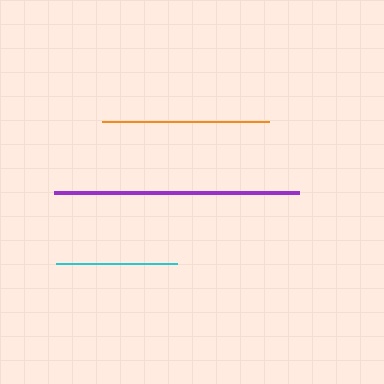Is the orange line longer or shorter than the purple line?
The purple line is longer than the orange line.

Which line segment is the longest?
The purple line is the longest at approximately 245 pixels.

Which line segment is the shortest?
The cyan line is the shortest at approximately 121 pixels.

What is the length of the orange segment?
The orange segment is approximately 167 pixels long.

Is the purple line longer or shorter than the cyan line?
The purple line is longer than the cyan line.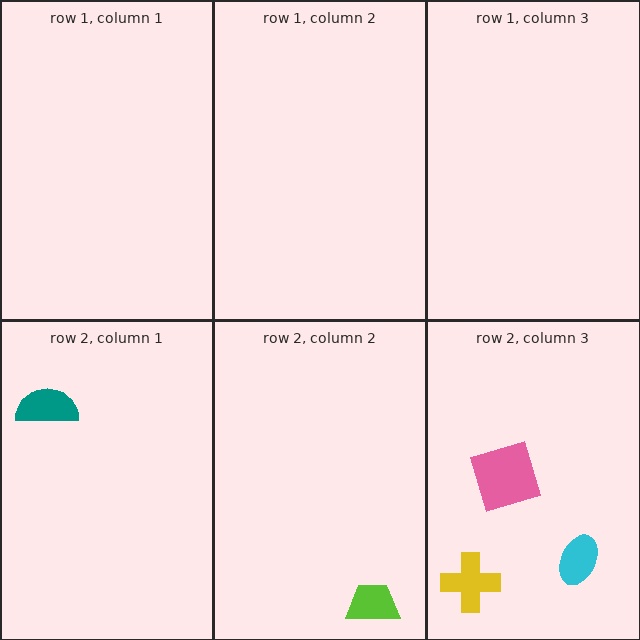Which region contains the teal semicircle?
The row 2, column 1 region.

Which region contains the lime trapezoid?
The row 2, column 2 region.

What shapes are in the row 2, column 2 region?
The lime trapezoid.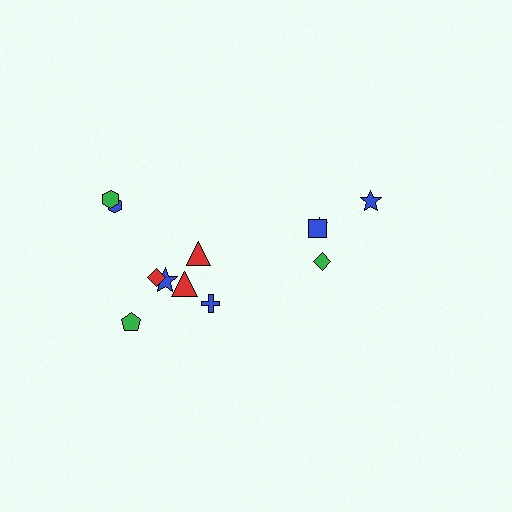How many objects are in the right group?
There are 4 objects.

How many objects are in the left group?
There are 8 objects.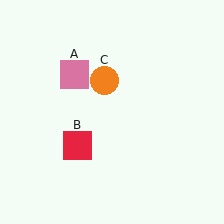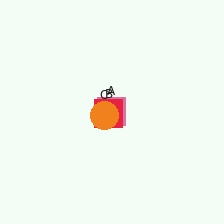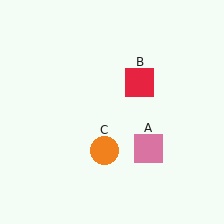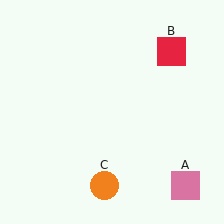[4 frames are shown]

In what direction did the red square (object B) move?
The red square (object B) moved up and to the right.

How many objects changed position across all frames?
3 objects changed position: pink square (object A), red square (object B), orange circle (object C).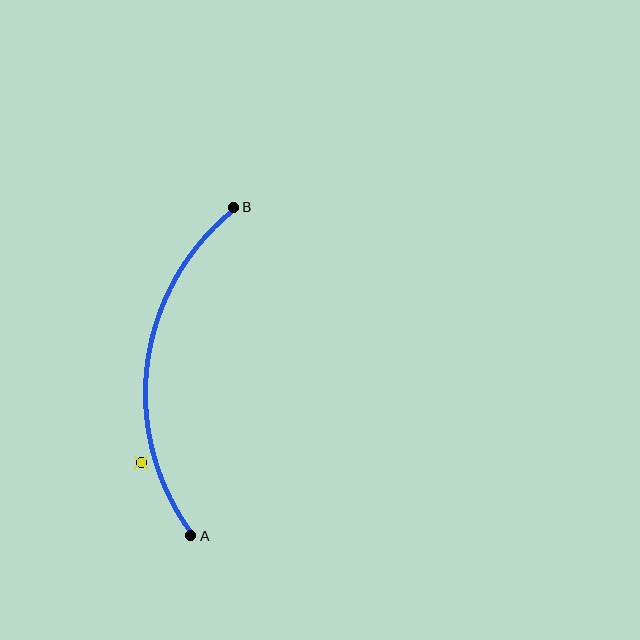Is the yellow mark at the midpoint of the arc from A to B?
No — the yellow mark does not lie on the arc at all. It sits slightly outside the curve.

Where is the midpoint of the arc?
The arc midpoint is the point on the curve farthest from the straight line joining A and B. It sits to the left of that line.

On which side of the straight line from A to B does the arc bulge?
The arc bulges to the left of the straight line connecting A and B.